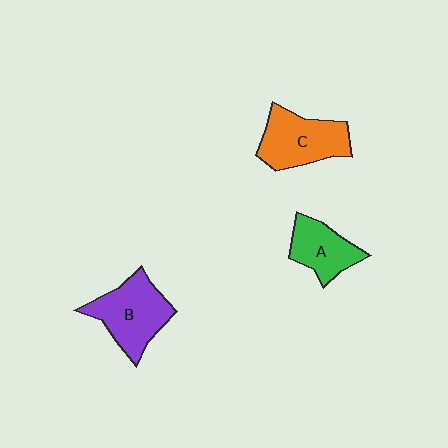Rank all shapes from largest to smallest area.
From largest to smallest: B (purple), C (orange), A (green).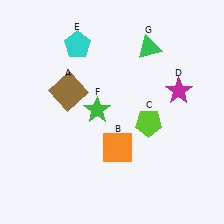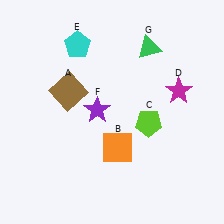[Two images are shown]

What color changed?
The star (F) changed from green in Image 1 to purple in Image 2.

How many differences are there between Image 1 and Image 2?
There is 1 difference between the two images.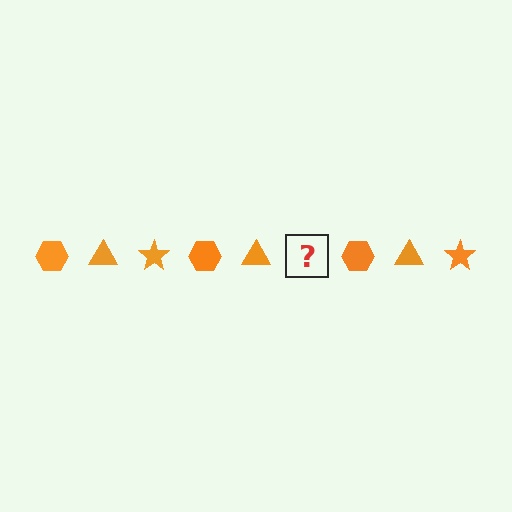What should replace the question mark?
The question mark should be replaced with an orange star.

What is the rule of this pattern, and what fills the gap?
The rule is that the pattern cycles through hexagon, triangle, star shapes in orange. The gap should be filled with an orange star.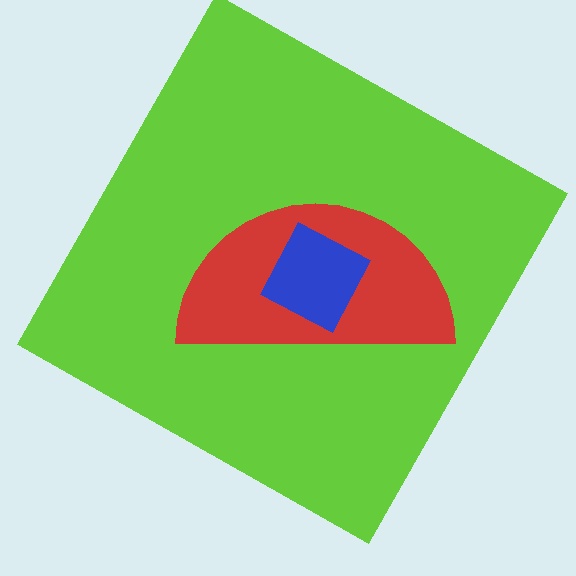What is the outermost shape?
The lime square.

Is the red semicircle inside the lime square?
Yes.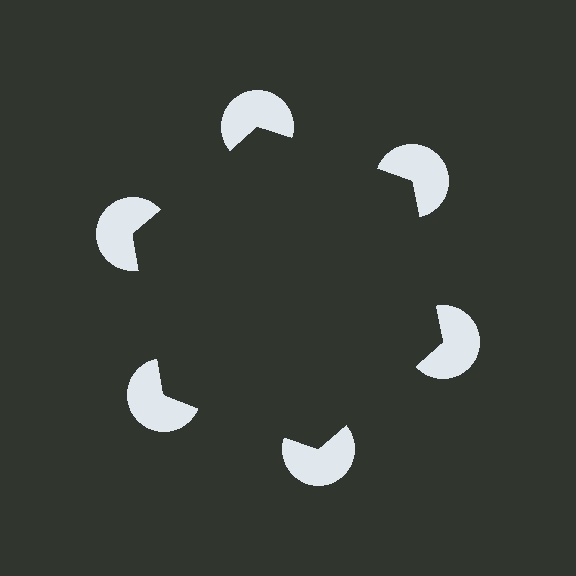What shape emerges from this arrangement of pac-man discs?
An illusory hexagon — its edges are inferred from the aligned wedge cuts in the pac-man discs, not physically drawn.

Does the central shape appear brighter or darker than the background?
It typically appears slightly darker than the background, even though no actual brightness change is drawn.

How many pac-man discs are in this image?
There are 6 — one at each vertex of the illusory hexagon.